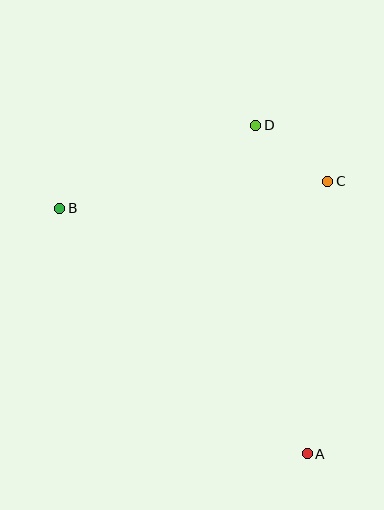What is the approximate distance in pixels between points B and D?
The distance between B and D is approximately 213 pixels.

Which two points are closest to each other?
Points C and D are closest to each other.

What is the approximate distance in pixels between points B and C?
The distance between B and C is approximately 269 pixels.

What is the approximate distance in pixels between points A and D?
The distance between A and D is approximately 333 pixels.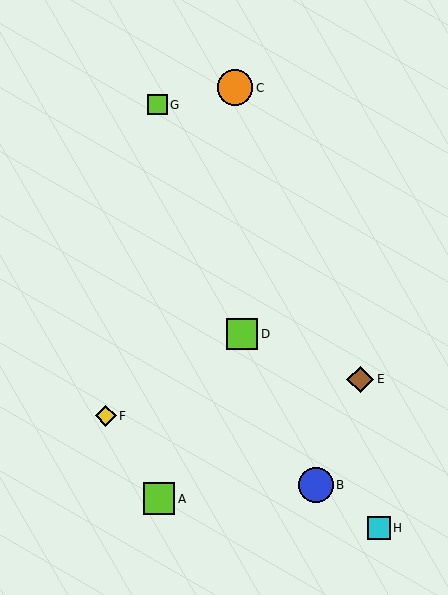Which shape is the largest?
The orange circle (labeled C) is the largest.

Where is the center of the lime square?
The center of the lime square is at (242, 334).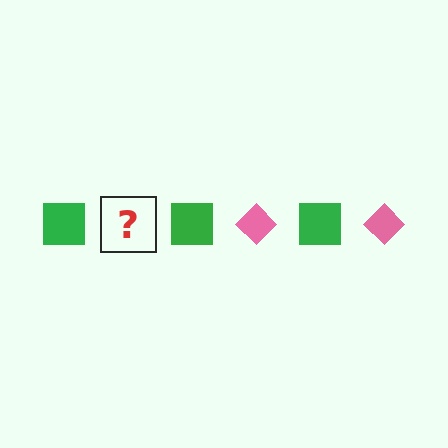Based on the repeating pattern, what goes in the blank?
The blank should be a pink diamond.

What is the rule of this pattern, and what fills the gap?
The rule is that the pattern alternates between green square and pink diamond. The gap should be filled with a pink diamond.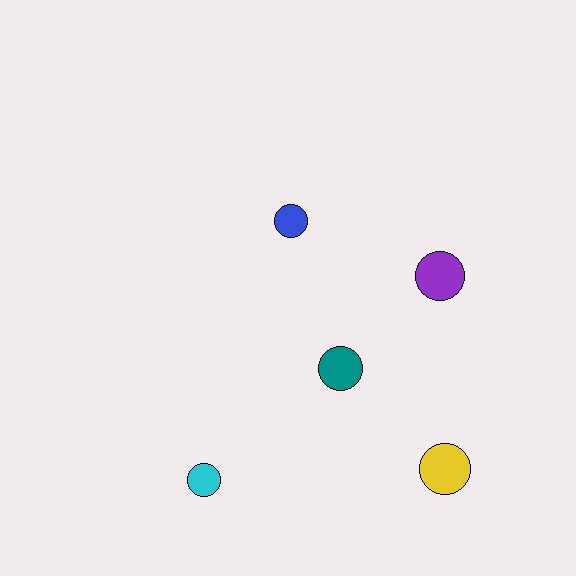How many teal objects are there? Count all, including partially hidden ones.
There is 1 teal object.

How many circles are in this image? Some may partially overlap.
There are 5 circles.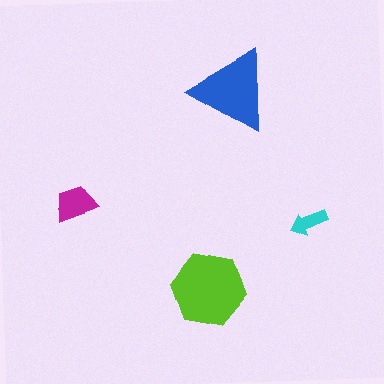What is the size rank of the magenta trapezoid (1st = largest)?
3rd.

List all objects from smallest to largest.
The cyan arrow, the magenta trapezoid, the blue triangle, the lime hexagon.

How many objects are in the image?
There are 4 objects in the image.